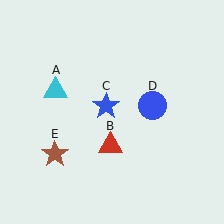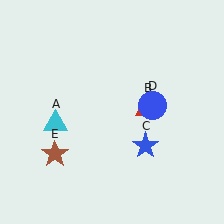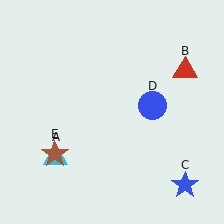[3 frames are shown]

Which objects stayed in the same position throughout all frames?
Blue circle (object D) and brown star (object E) remained stationary.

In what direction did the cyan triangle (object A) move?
The cyan triangle (object A) moved down.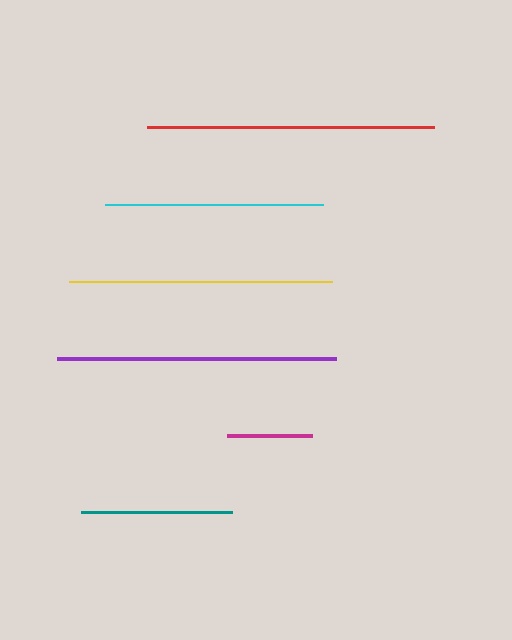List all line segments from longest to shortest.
From longest to shortest: red, purple, yellow, cyan, teal, magenta.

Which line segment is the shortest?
The magenta line is the shortest at approximately 84 pixels.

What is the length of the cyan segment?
The cyan segment is approximately 218 pixels long.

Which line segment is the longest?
The red line is the longest at approximately 287 pixels.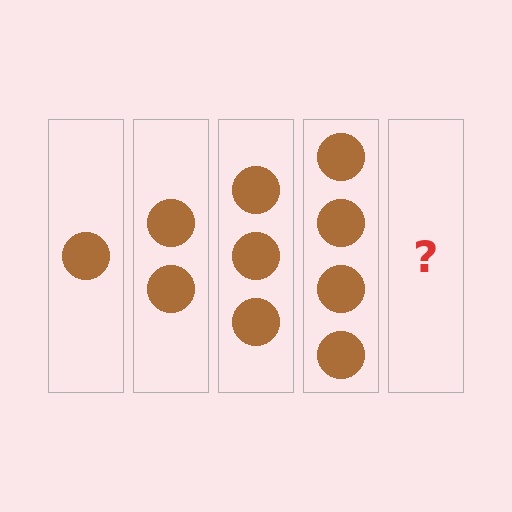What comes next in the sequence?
The next element should be 5 circles.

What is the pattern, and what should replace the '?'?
The pattern is that each step adds one more circle. The '?' should be 5 circles.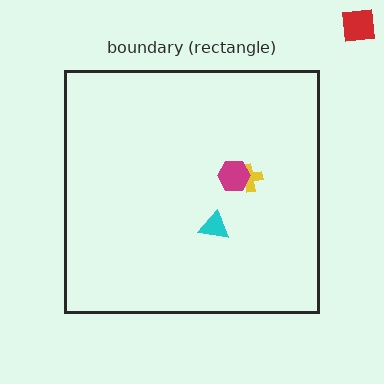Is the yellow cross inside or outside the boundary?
Inside.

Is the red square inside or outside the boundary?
Outside.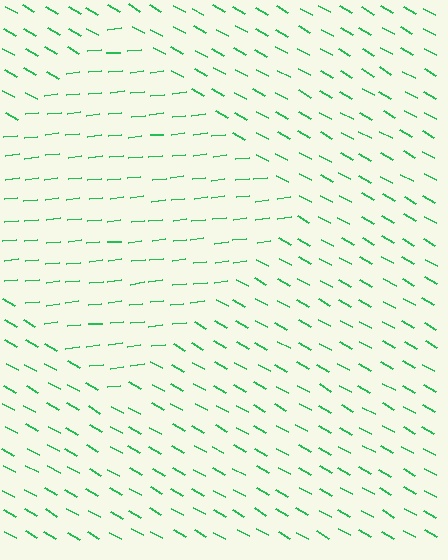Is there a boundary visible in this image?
Yes, there is a texture boundary formed by a change in line orientation.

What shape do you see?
I see a diamond.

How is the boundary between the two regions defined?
The boundary is defined purely by a change in line orientation (approximately 35 degrees difference). All lines are the same color and thickness.